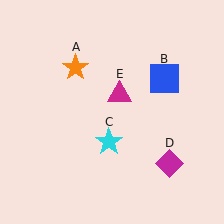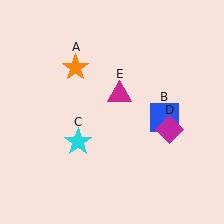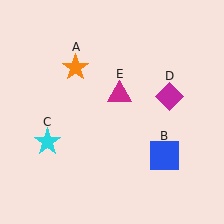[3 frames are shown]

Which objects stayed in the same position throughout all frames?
Orange star (object A) and magenta triangle (object E) remained stationary.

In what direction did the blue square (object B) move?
The blue square (object B) moved down.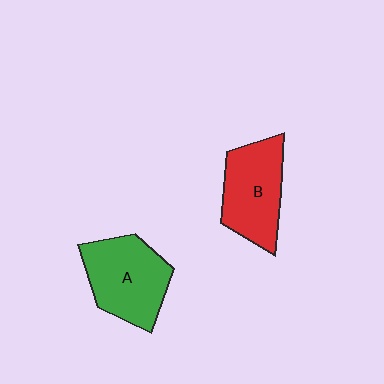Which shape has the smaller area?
Shape B (red).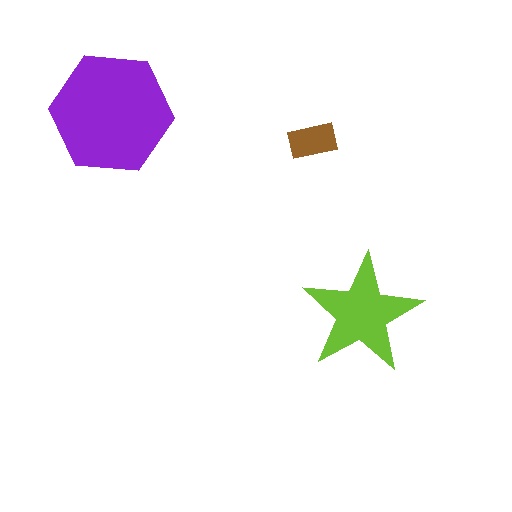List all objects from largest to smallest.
The purple hexagon, the lime star, the brown rectangle.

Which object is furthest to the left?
The purple hexagon is leftmost.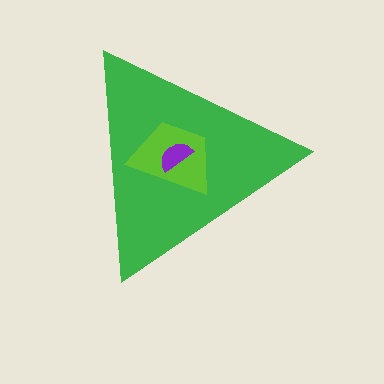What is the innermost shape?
The purple semicircle.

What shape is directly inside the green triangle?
The lime trapezoid.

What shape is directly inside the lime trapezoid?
The purple semicircle.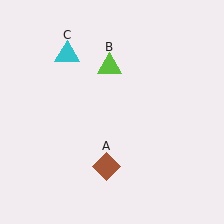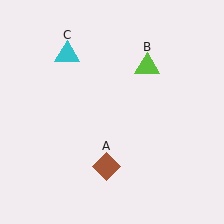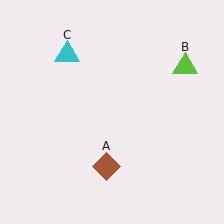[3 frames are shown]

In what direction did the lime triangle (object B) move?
The lime triangle (object B) moved right.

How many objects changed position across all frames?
1 object changed position: lime triangle (object B).